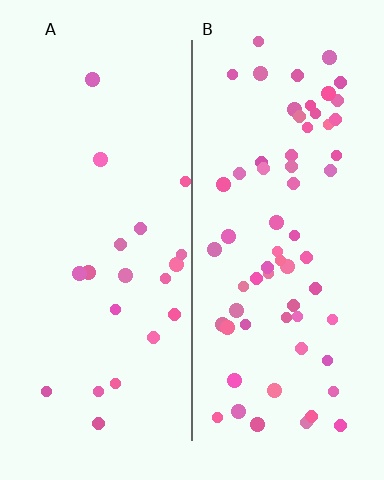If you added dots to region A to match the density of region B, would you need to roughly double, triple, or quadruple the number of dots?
Approximately triple.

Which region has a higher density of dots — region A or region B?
B (the right).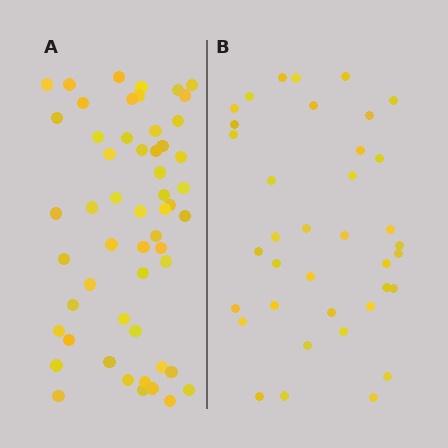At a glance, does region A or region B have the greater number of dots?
Region A (the left region) has more dots.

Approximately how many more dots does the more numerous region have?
Region A has approximately 15 more dots than region B.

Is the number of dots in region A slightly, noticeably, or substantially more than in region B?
Region A has substantially more. The ratio is roughly 1.5 to 1.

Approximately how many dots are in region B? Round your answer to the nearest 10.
About 40 dots. (The exact count is 37, which rounds to 40.)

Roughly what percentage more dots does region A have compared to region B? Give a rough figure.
About 45% more.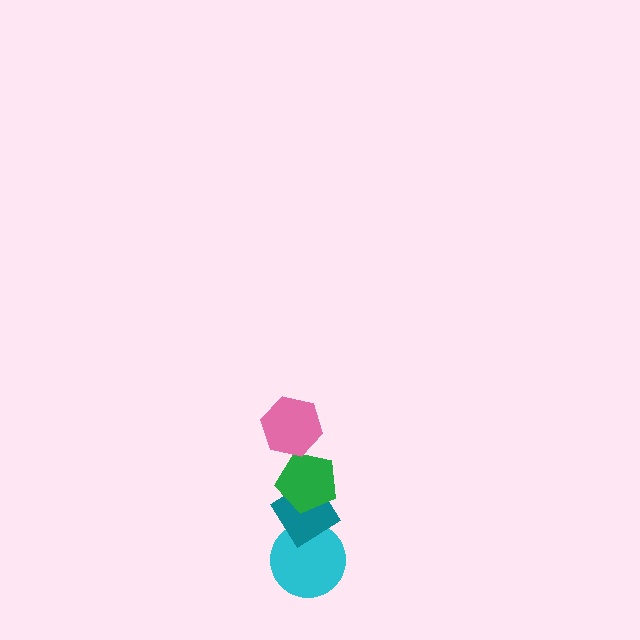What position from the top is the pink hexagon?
The pink hexagon is 1st from the top.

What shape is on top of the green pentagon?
The pink hexagon is on top of the green pentagon.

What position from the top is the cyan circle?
The cyan circle is 4th from the top.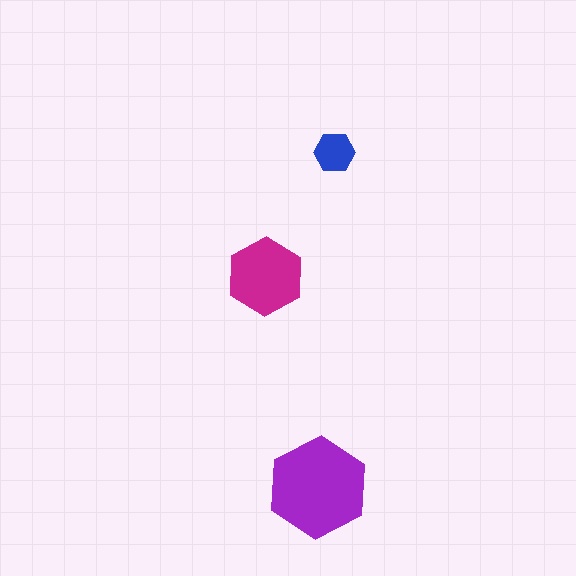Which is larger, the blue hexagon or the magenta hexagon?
The magenta one.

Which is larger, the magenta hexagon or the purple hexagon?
The purple one.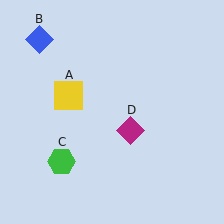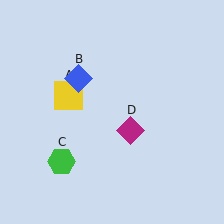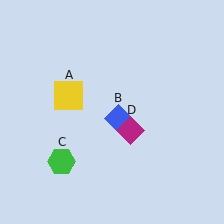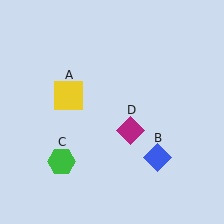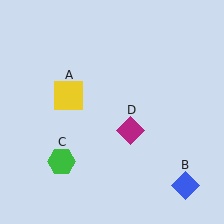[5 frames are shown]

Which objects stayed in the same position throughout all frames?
Yellow square (object A) and green hexagon (object C) and magenta diamond (object D) remained stationary.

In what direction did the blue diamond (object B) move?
The blue diamond (object B) moved down and to the right.